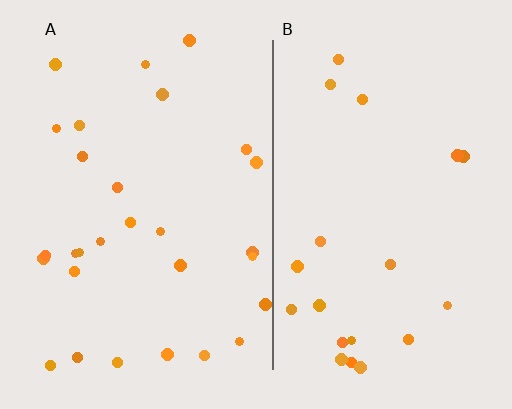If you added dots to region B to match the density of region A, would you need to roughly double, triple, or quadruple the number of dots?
Approximately double.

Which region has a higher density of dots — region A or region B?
A (the left).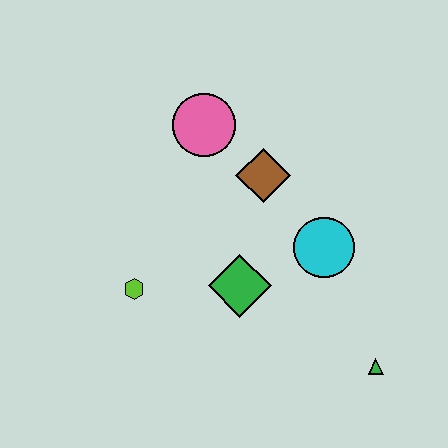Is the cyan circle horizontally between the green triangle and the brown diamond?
Yes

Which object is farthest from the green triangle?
The pink circle is farthest from the green triangle.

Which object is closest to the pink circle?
The brown diamond is closest to the pink circle.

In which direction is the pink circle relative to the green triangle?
The pink circle is above the green triangle.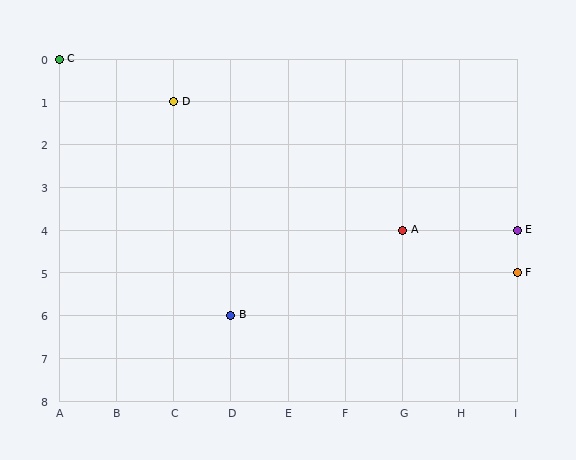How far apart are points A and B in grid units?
Points A and B are 3 columns and 2 rows apart (about 3.6 grid units diagonally).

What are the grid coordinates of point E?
Point E is at grid coordinates (I, 4).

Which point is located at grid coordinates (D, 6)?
Point B is at (D, 6).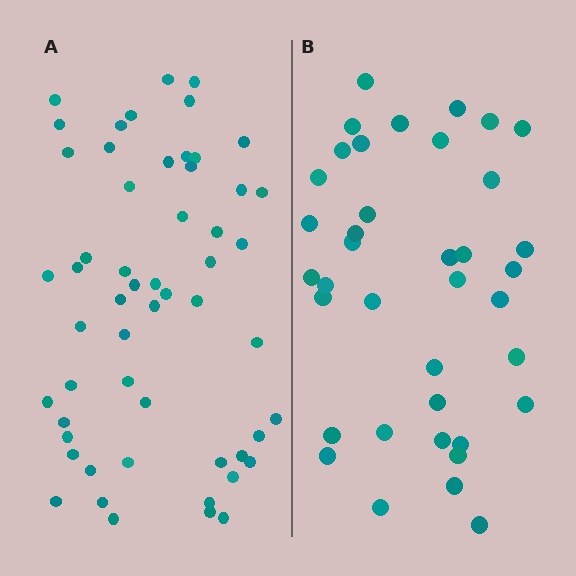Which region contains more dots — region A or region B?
Region A (the left region) has more dots.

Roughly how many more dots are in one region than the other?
Region A has approximately 15 more dots than region B.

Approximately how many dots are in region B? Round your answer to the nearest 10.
About 40 dots. (The exact count is 38, which rounds to 40.)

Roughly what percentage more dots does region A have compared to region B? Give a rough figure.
About 45% more.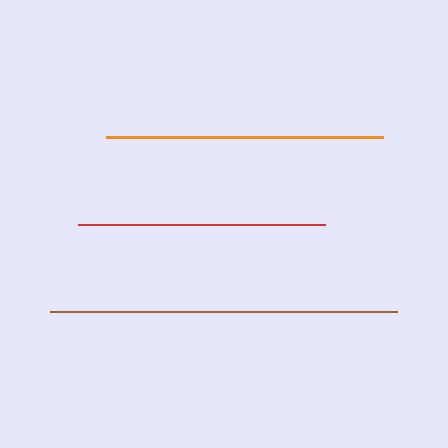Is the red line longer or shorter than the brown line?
The brown line is longer than the red line.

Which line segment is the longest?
The brown line is the longest at approximately 347 pixels.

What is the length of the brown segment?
The brown segment is approximately 347 pixels long.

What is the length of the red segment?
The red segment is approximately 247 pixels long.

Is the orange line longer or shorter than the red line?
The orange line is longer than the red line.